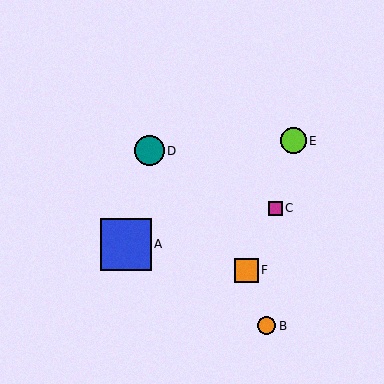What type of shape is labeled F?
Shape F is an orange square.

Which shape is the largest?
The blue square (labeled A) is the largest.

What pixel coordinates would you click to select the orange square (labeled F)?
Click at (246, 270) to select the orange square F.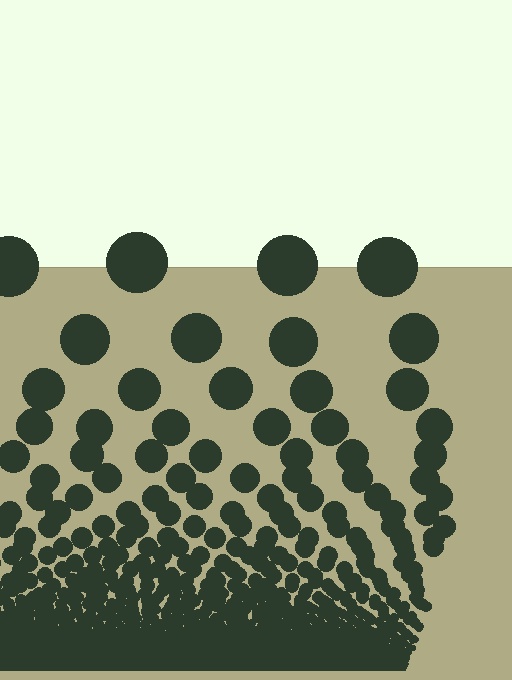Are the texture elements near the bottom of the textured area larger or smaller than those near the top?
Smaller. The gradient is inverted — elements near the bottom are smaller and denser.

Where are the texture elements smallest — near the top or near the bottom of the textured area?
Near the bottom.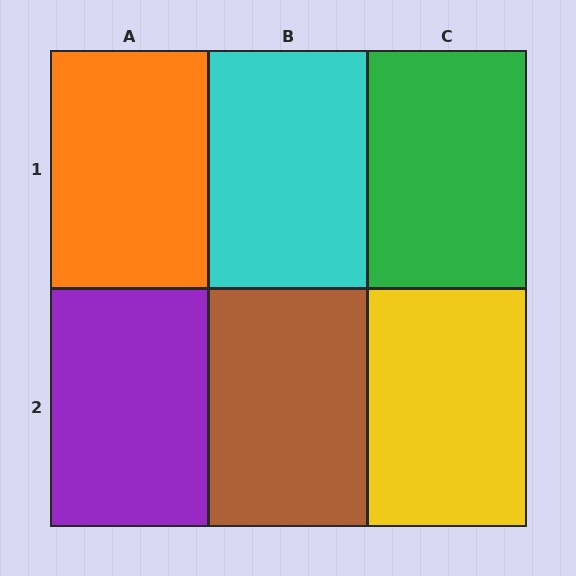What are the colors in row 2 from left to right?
Purple, brown, yellow.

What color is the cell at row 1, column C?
Green.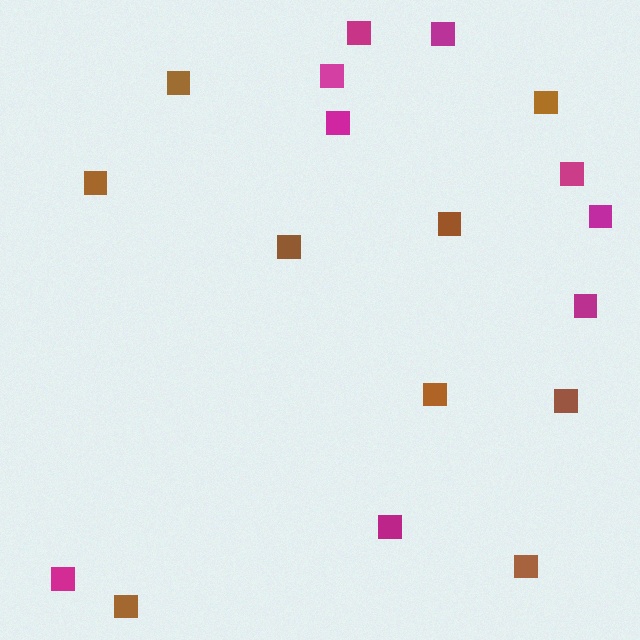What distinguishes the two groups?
There are 2 groups: one group of magenta squares (9) and one group of brown squares (9).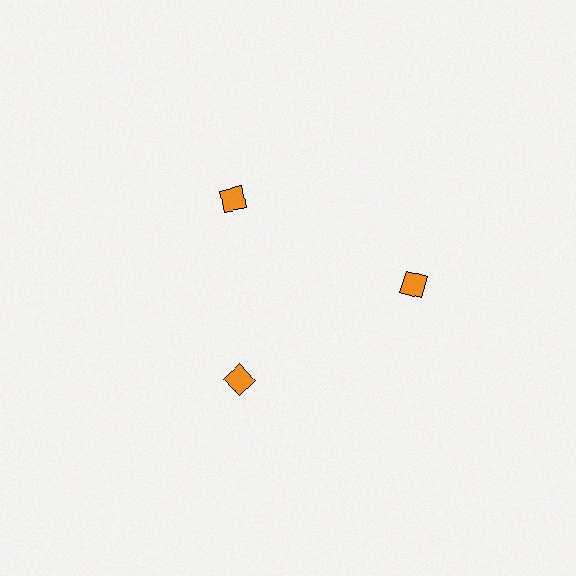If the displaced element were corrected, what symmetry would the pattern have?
It would have 3-fold rotational symmetry — the pattern would map onto itself every 120 degrees.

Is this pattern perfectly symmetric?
No. The 3 orange squares are arranged in a ring, but one element near the 3 o'clock position is pushed outward from the center, breaking the 3-fold rotational symmetry.